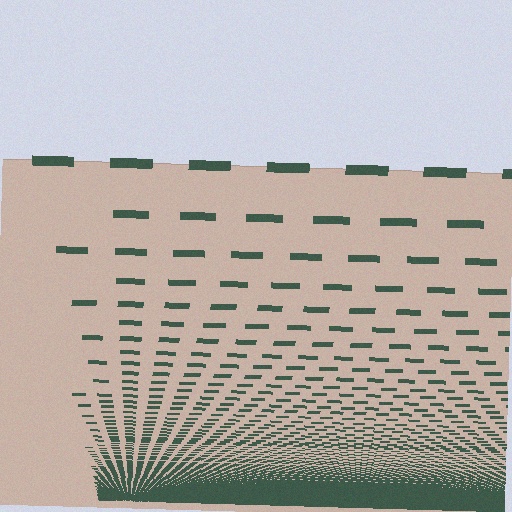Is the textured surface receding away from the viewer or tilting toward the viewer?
The surface appears to tilt toward the viewer. Texture elements get larger and sparser toward the top.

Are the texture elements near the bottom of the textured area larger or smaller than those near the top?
Smaller. The gradient is inverted — elements near the bottom are smaller and denser.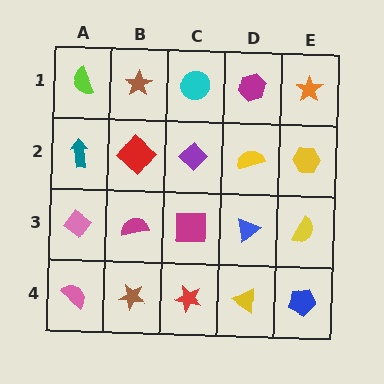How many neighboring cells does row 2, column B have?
4.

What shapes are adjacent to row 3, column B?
A red diamond (row 2, column B), a brown star (row 4, column B), a pink diamond (row 3, column A), a magenta square (row 3, column C).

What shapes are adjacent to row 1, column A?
A teal arrow (row 2, column A), a brown star (row 1, column B).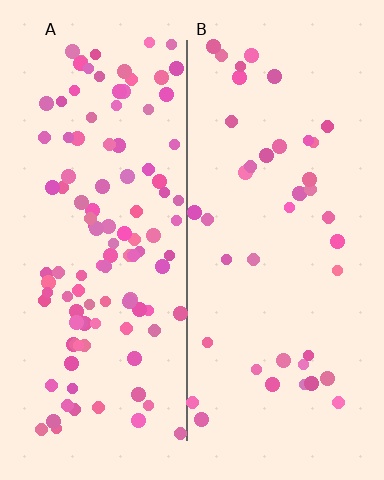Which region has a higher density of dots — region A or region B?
A (the left).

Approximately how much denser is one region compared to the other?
Approximately 2.7× — region A over region B.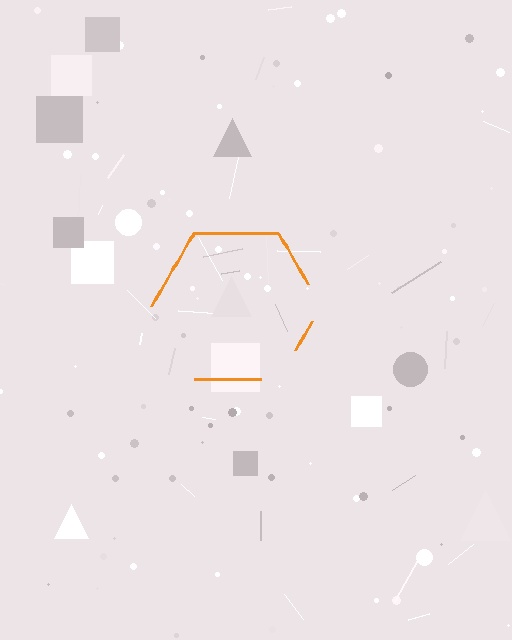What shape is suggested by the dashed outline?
The dashed outline suggests a hexagon.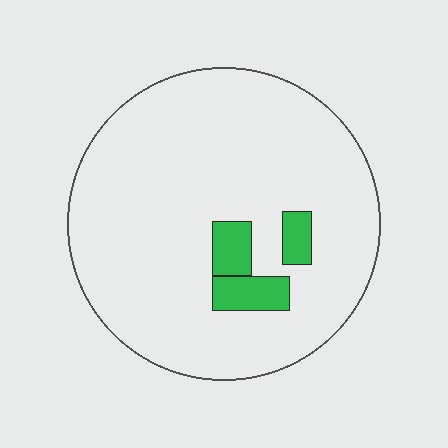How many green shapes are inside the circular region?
3.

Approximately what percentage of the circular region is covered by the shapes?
Approximately 10%.